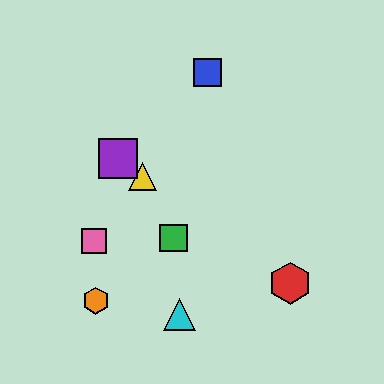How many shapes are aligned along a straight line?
3 shapes (the red hexagon, the yellow triangle, the purple square) are aligned along a straight line.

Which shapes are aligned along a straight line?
The red hexagon, the yellow triangle, the purple square are aligned along a straight line.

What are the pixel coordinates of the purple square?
The purple square is at (118, 159).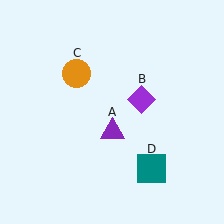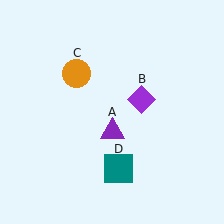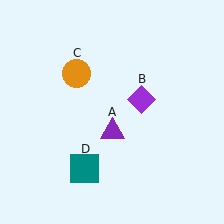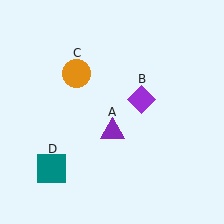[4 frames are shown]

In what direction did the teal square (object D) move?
The teal square (object D) moved left.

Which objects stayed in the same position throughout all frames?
Purple triangle (object A) and purple diamond (object B) and orange circle (object C) remained stationary.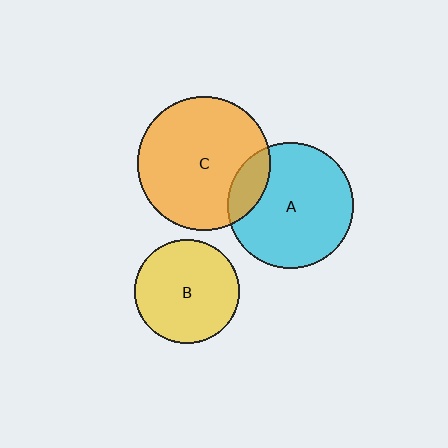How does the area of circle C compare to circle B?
Approximately 1.6 times.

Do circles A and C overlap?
Yes.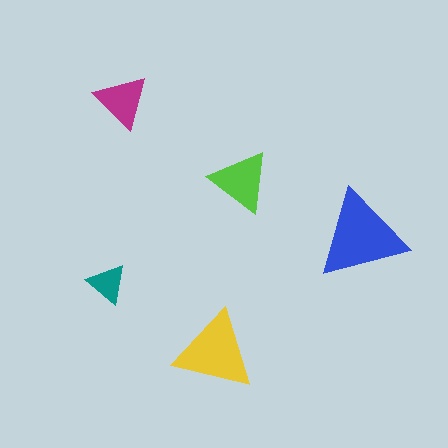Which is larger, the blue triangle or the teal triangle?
The blue one.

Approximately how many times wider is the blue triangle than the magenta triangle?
About 1.5 times wider.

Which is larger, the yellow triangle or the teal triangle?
The yellow one.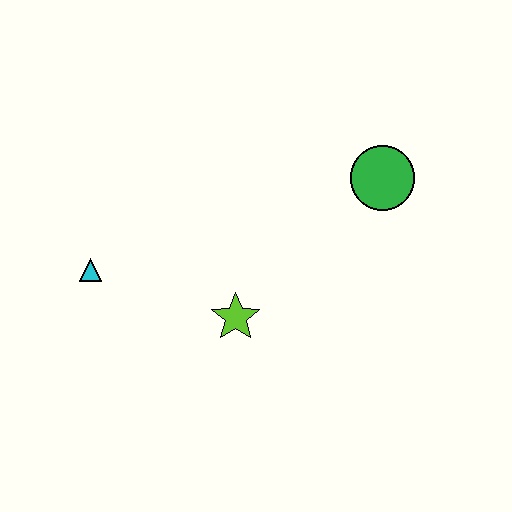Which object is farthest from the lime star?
The green circle is farthest from the lime star.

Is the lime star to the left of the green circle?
Yes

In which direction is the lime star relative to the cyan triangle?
The lime star is to the right of the cyan triangle.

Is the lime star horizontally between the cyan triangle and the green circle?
Yes